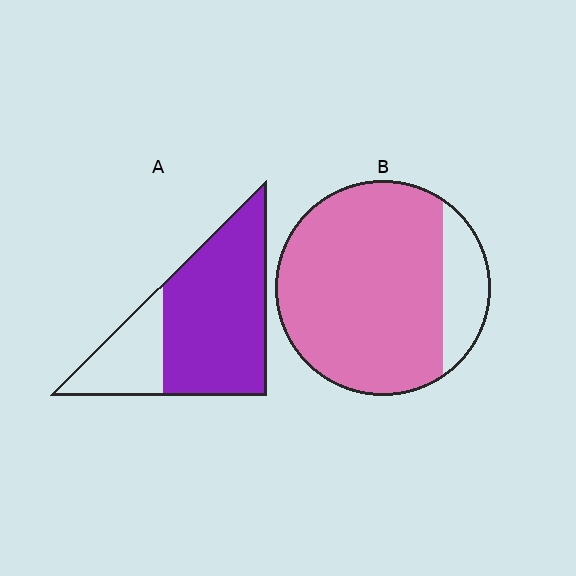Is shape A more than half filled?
Yes.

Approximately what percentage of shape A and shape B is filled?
A is approximately 75% and B is approximately 85%.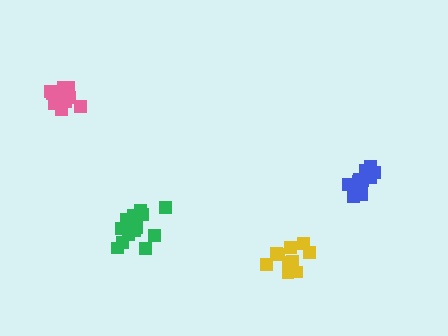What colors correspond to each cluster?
The clusters are colored: pink, yellow, blue, green.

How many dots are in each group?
Group 1: 13 dots, Group 2: 10 dots, Group 3: 13 dots, Group 4: 13 dots (49 total).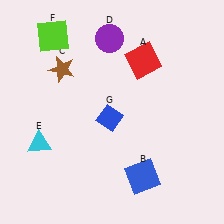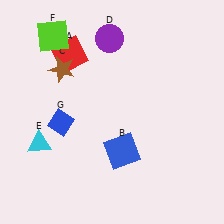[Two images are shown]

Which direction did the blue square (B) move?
The blue square (B) moved up.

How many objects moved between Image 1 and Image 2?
3 objects moved between the two images.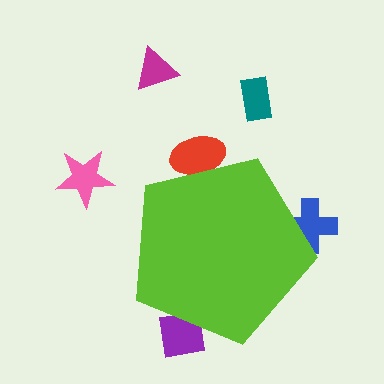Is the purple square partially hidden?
Yes, the purple square is partially hidden behind the lime pentagon.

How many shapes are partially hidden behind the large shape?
3 shapes are partially hidden.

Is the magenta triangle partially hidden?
No, the magenta triangle is fully visible.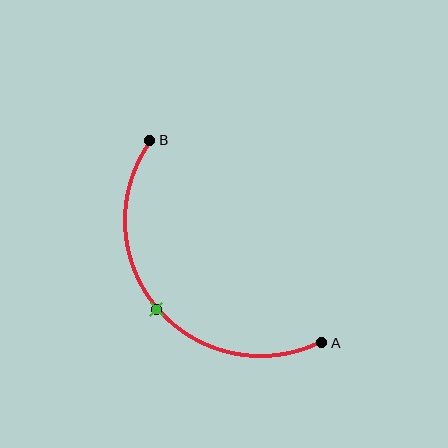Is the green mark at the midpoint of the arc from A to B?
Yes. The green mark lies on the arc at equal arc-length from both A and B — it is the arc midpoint.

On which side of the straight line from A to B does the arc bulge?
The arc bulges below and to the left of the straight line connecting A and B.